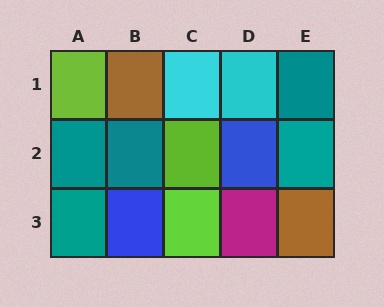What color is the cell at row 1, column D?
Cyan.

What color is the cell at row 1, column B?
Brown.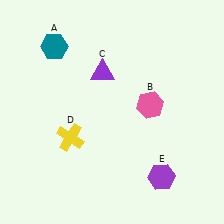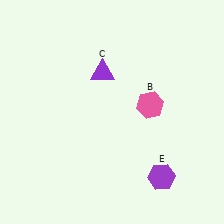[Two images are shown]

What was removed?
The teal hexagon (A), the yellow cross (D) were removed in Image 2.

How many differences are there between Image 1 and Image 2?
There are 2 differences between the two images.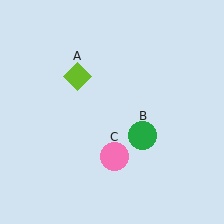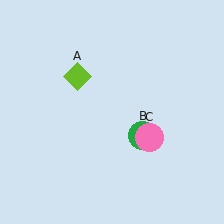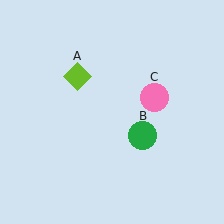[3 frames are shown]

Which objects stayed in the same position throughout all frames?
Lime diamond (object A) and green circle (object B) remained stationary.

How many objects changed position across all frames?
1 object changed position: pink circle (object C).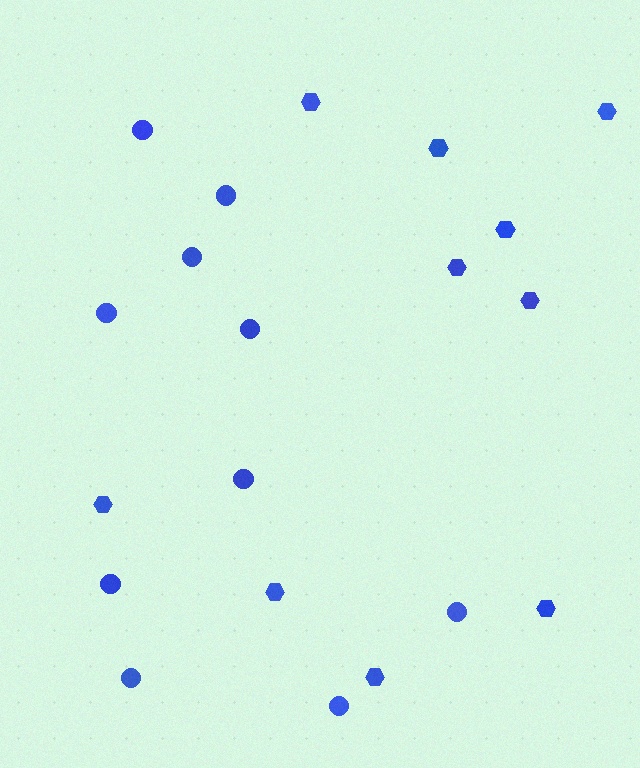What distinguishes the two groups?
There are 2 groups: one group of hexagons (10) and one group of circles (10).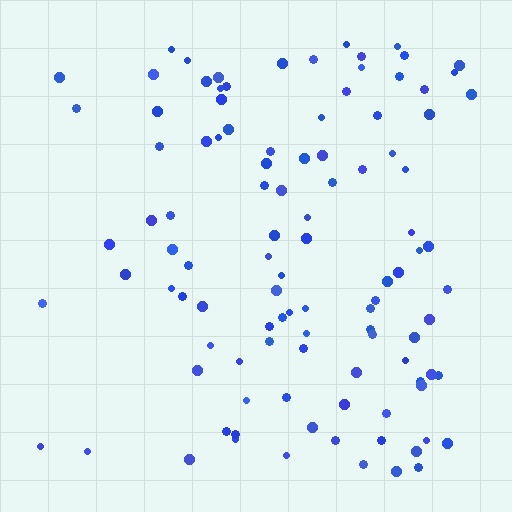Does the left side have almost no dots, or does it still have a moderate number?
Still a moderate number, just noticeably fewer than the right.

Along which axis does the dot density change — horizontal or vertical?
Horizontal.